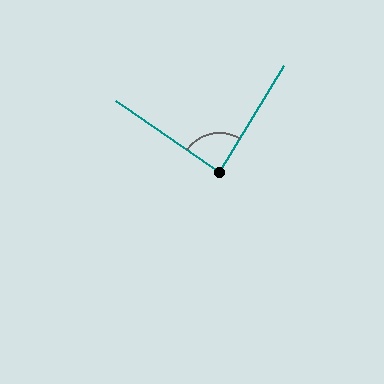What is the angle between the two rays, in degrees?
Approximately 87 degrees.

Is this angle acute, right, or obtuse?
It is approximately a right angle.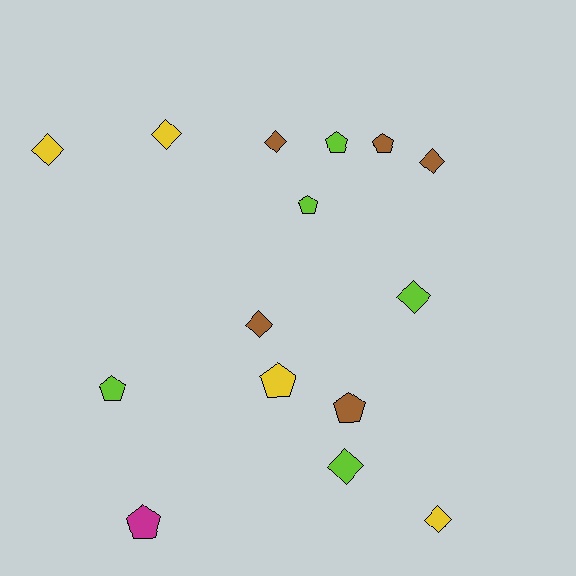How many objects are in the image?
There are 15 objects.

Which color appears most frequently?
Brown, with 5 objects.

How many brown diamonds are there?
There are 3 brown diamonds.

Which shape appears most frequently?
Diamond, with 8 objects.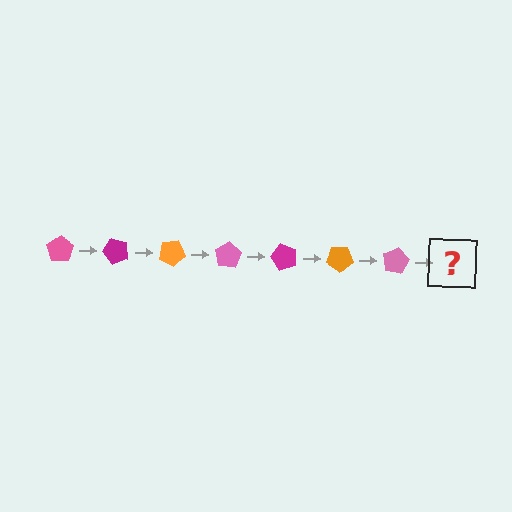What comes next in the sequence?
The next element should be a magenta pentagon, rotated 350 degrees from the start.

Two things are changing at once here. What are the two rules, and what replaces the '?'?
The two rules are that it rotates 50 degrees each step and the color cycles through pink, magenta, and orange. The '?' should be a magenta pentagon, rotated 350 degrees from the start.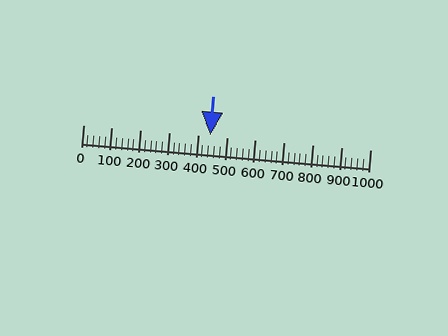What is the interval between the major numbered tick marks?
The major tick marks are spaced 100 units apart.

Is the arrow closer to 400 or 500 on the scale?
The arrow is closer to 400.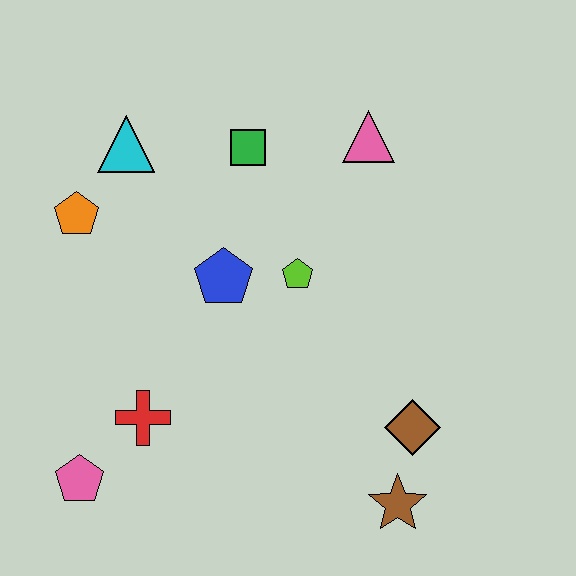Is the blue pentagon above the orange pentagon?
No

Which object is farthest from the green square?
The brown star is farthest from the green square.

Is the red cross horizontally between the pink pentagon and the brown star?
Yes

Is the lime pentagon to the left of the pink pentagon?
No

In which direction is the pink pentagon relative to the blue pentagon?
The pink pentagon is below the blue pentagon.